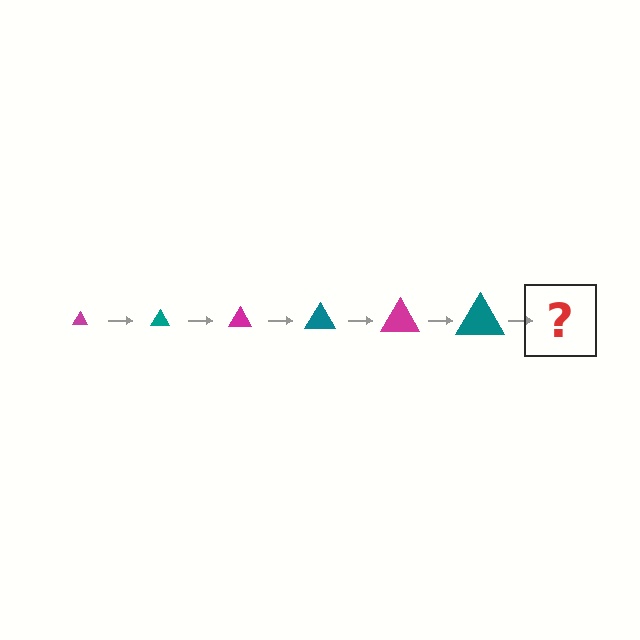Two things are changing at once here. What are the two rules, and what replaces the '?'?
The two rules are that the triangle grows larger each step and the color cycles through magenta and teal. The '?' should be a magenta triangle, larger than the previous one.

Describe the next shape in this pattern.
It should be a magenta triangle, larger than the previous one.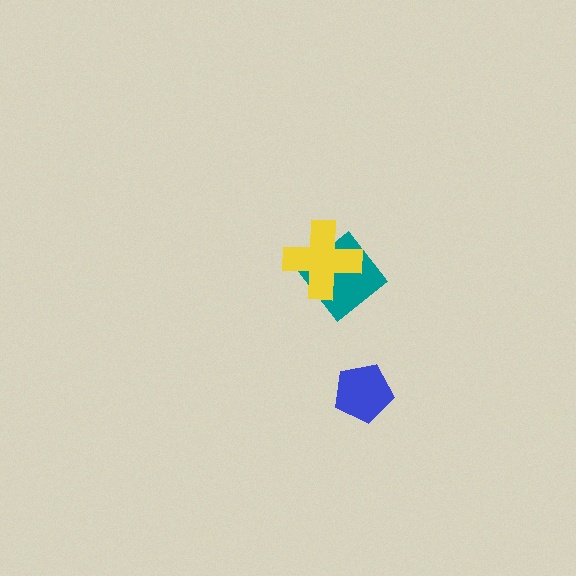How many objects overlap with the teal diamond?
1 object overlaps with the teal diamond.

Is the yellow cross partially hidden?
No, no other shape covers it.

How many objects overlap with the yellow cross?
1 object overlaps with the yellow cross.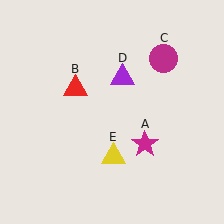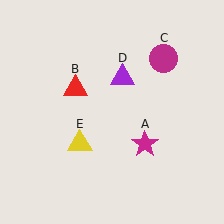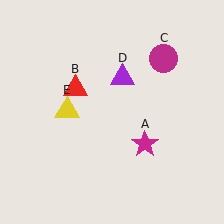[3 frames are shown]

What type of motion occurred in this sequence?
The yellow triangle (object E) rotated clockwise around the center of the scene.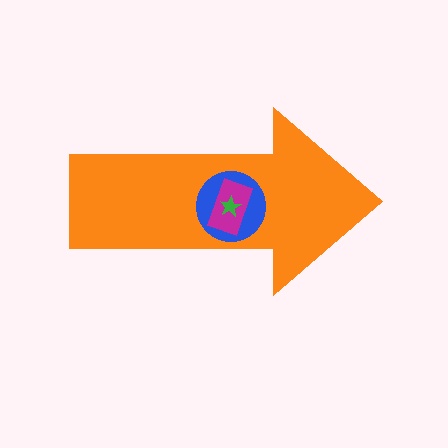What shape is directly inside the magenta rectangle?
The green star.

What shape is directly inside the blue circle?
The magenta rectangle.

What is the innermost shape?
The green star.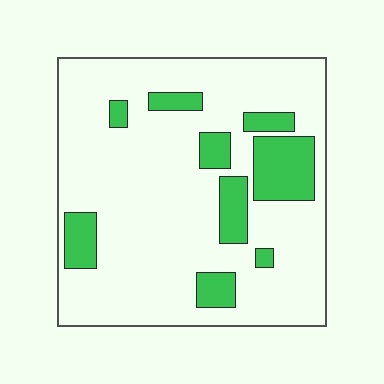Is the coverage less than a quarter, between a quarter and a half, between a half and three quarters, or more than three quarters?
Less than a quarter.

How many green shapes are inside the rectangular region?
9.